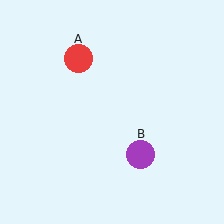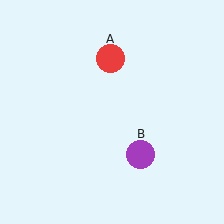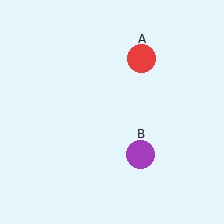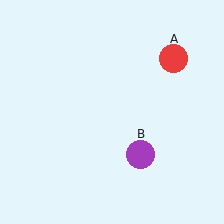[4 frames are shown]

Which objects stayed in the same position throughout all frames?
Purple circle (object B) remained stationary.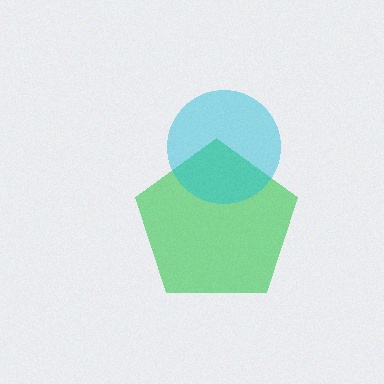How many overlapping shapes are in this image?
There are 2 overlapping shapes in the image.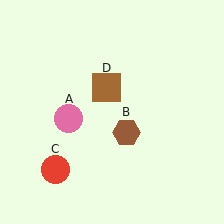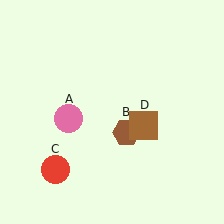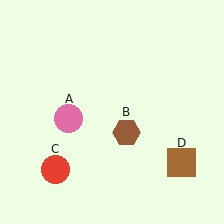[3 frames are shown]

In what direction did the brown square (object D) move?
The brown square (object D) moved down and to the right.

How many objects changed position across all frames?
1 object changed position: brown square (object D).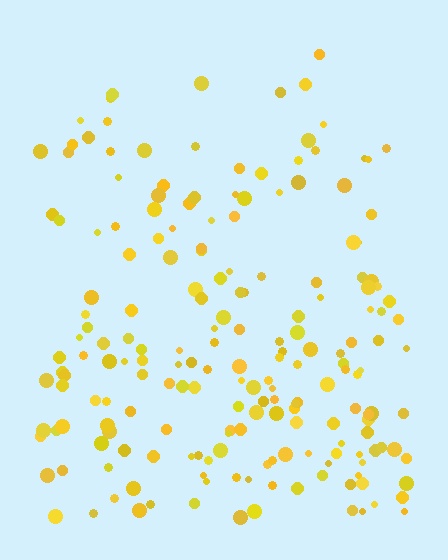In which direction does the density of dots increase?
From top to bottom, with the bottom side densest.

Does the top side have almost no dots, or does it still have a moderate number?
Still a moderate number, just noticeably fewer than the bottom.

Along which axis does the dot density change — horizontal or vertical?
Vertical.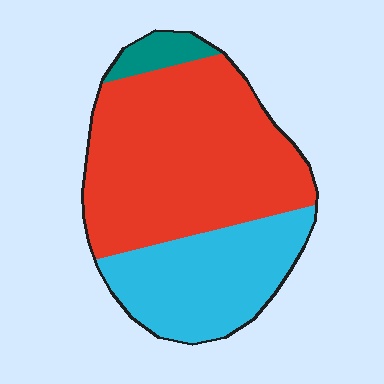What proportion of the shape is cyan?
Cyan takes up about one third (1/3) of the shape.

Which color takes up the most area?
Red, at roughly 60%.